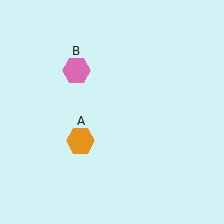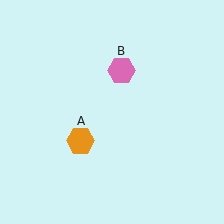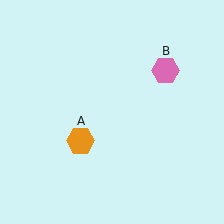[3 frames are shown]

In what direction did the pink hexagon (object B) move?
The pink hexagon (object B) moved right.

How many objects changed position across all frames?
1 object changed position: pink hexagon (object B).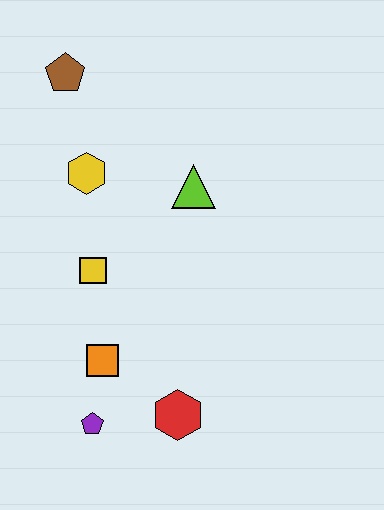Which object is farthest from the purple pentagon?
The brown pentagon is farthest from the purple pentagon.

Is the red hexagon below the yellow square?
Yes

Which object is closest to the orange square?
The purple pentagon is closest to the orange square.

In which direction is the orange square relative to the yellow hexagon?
The orange square is below the yellow hexagon.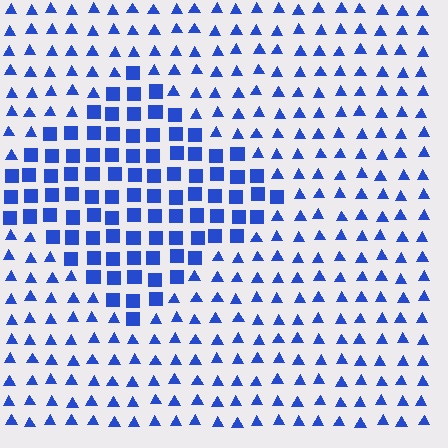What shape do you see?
I see a diamond.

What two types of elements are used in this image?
The image uses squares inside the diamond region and triangles outside it.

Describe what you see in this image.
The image is filled with small blue elements arranged in a uniform grid. A diamond-shaped region contains squares, while the surrounding area contains triangles. The boundary is defined purely by the change in element shape.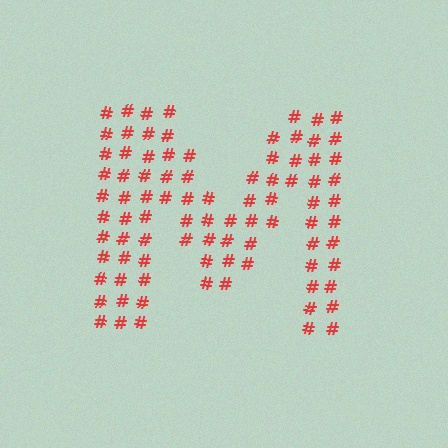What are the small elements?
The small elements are hash symbols.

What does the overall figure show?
The overall figure shows the letter M.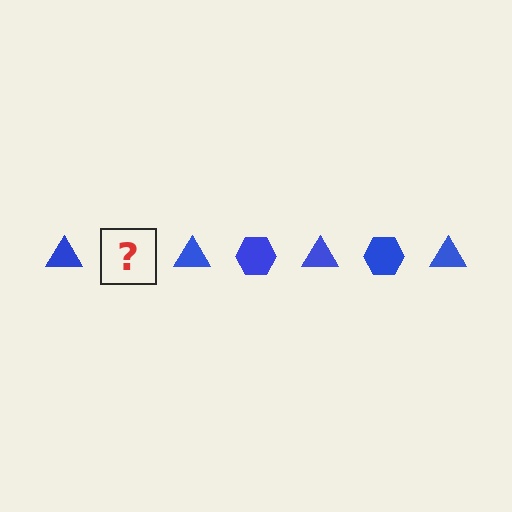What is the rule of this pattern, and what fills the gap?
The rule is that the pattern cycles through triangle, hexagon shapes in blue. The gap should be filled with a blue hexagon.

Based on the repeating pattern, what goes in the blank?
The blank should be a blue hexagon.